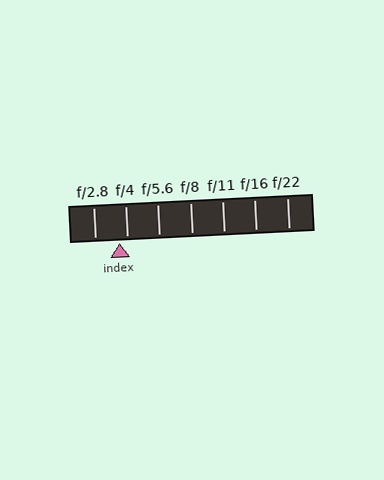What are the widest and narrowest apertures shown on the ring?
The widest aperture shown is f/2.8 and the narrowest is f/22.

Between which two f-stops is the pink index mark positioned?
The index mark is between f/2.8 and f/4.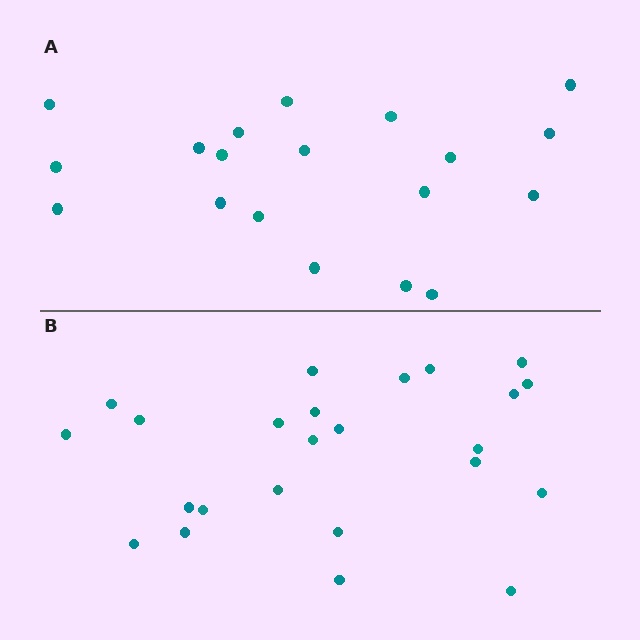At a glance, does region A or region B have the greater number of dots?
Region B (the bottom region) has more dots.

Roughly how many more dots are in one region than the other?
Region B has about 5 more dots than region A.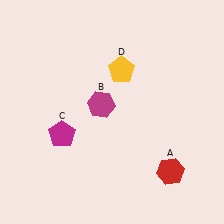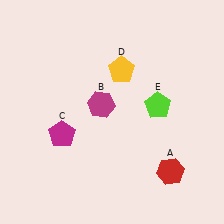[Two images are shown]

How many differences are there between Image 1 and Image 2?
There is 1 difference between the two images.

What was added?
A lime pentagon (E) was added in Image 2.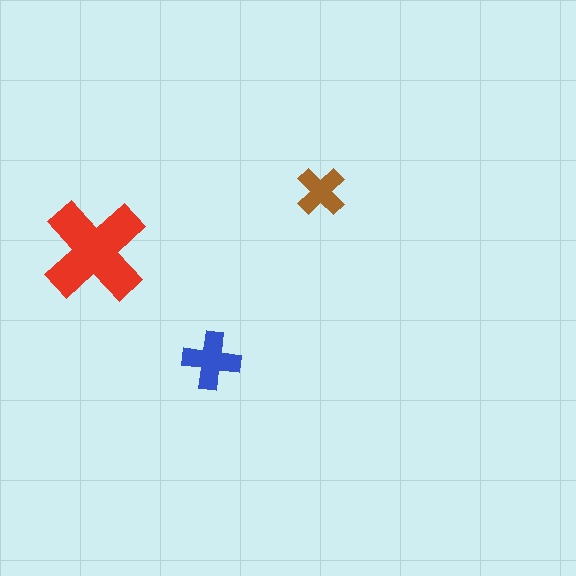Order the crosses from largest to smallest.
the red one, the blue one, the brown one.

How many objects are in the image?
There are 3 objects in the image.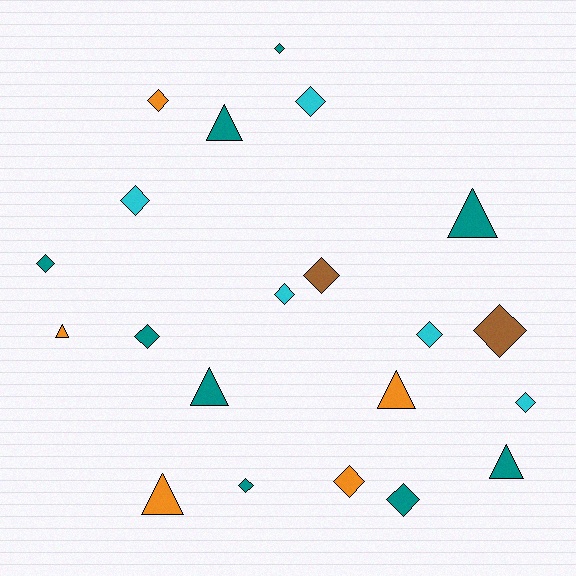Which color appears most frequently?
Teal, with 9 objects.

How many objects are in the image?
There are 21 objects.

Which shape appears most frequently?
Diamond, with 14 objects.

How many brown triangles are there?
There are no brown triangles.